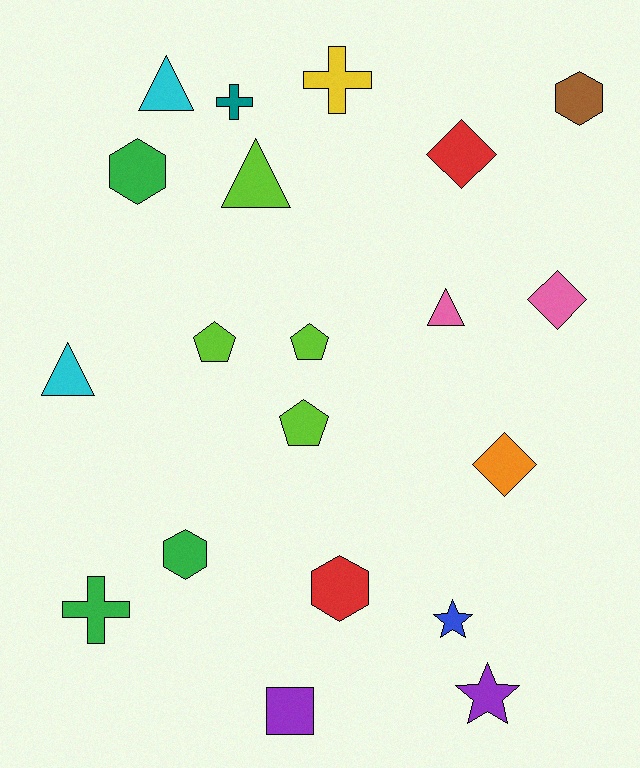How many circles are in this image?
There are no circles.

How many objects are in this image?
There are 20 objects.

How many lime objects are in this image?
There are 4 lime objects.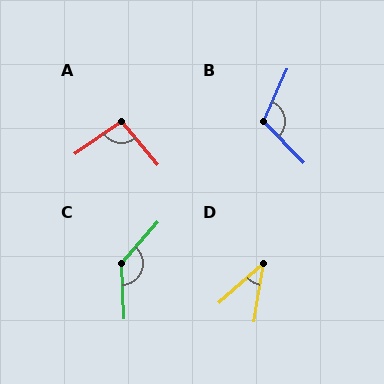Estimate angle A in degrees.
Approximately 94 degrees.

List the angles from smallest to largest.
D (39°), A (94°), B (112°), C (136°).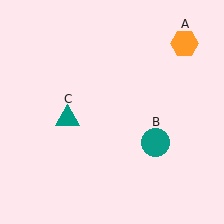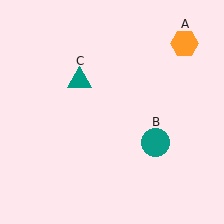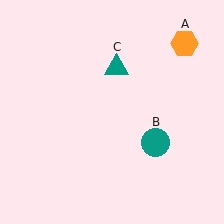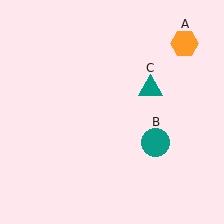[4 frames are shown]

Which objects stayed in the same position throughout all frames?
Orange hexagon (object A) and teal circle (object B) remained stationary.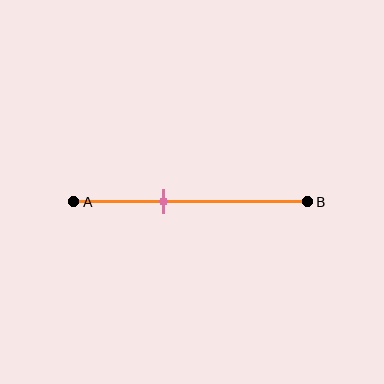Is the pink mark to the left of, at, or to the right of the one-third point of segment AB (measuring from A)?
The pink mark is to the right of the one-third point of segment AB.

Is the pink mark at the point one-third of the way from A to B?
No, the mark is at about 40% from A, not at the 33% one-third point.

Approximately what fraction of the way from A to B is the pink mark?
The pink mark is approximately 40% of the way from A to B.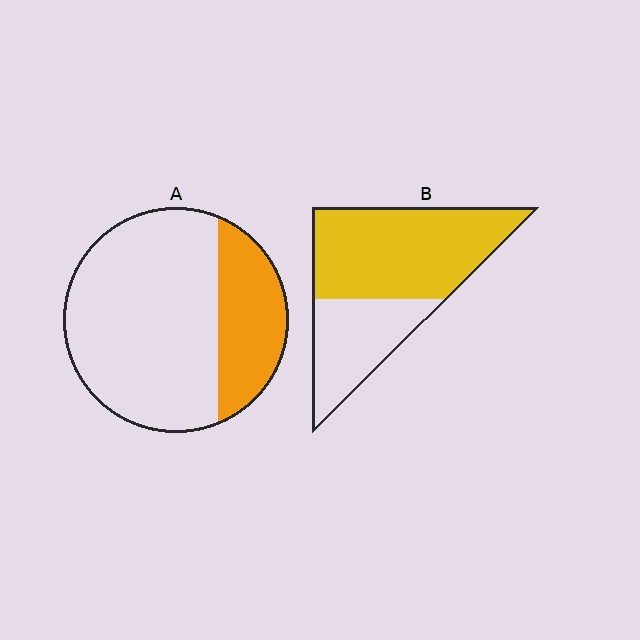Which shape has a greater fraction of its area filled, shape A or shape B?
Shape B.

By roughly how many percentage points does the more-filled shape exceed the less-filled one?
By roughly 40 percentage points (B over A).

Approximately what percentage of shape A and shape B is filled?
A is approximately 25% and B is approximately 65%.